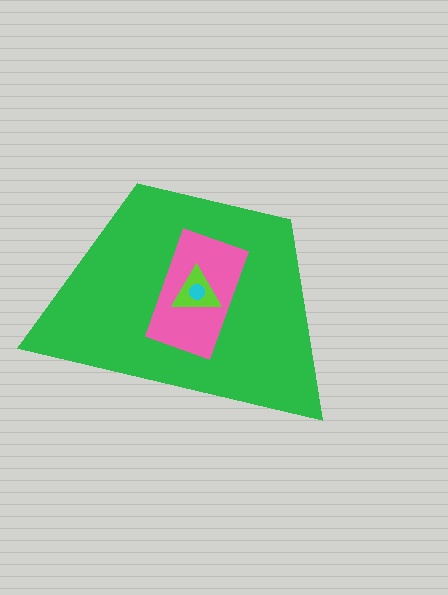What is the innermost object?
The cyan circle.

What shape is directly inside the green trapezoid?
The pink rectangle.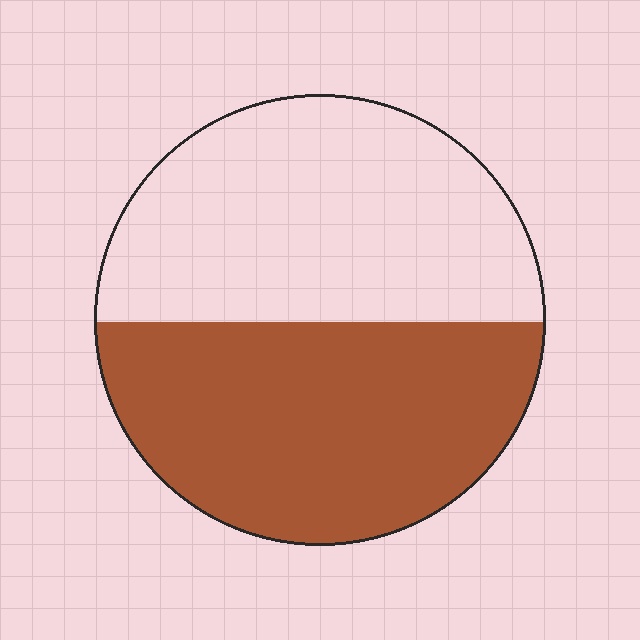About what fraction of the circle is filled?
About one half (1/2).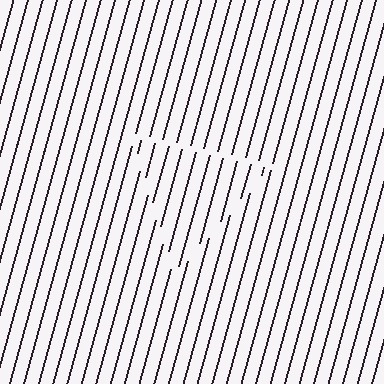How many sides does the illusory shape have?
3 sides — the line-ends trace a triangle.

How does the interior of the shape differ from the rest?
The interior of the shape contains the same grating, shifted by half a period — the contour is defined by the phase discontinuity where line-ends from the inner and outer gratings abut.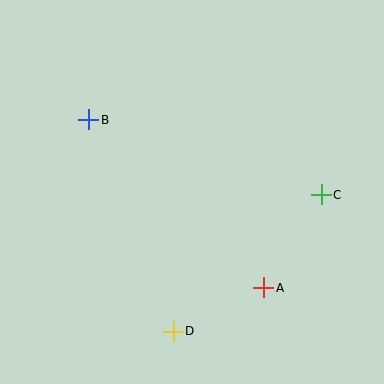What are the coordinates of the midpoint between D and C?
The midpoint between D and C is at (247, 263).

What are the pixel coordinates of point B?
Point B is at (89, 120).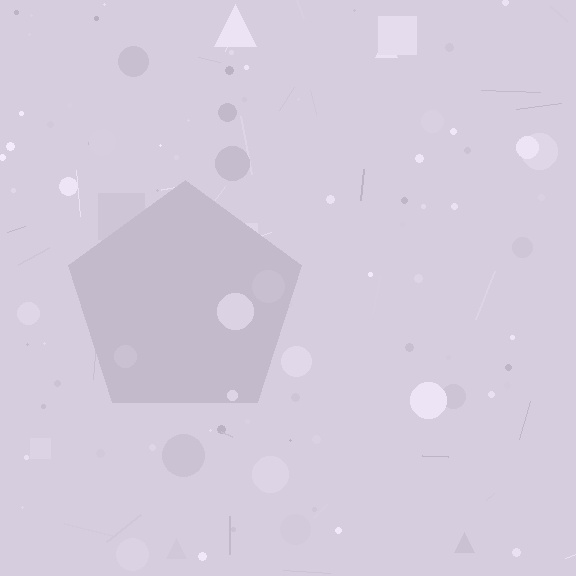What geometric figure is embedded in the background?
A pentagon is embedded in the background.